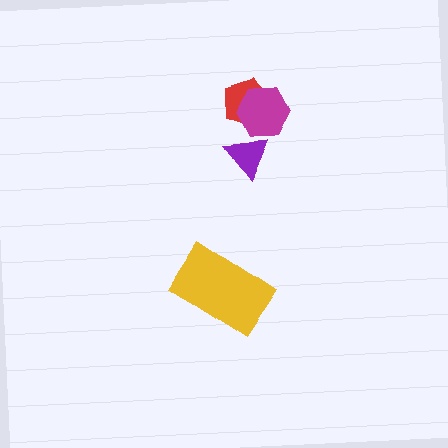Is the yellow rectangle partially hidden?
No, no other shape covers it.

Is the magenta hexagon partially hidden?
Yes, it is partially covered by another shape.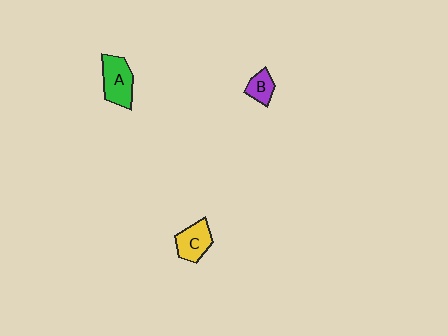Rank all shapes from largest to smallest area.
From largest to smallest: A (green), C (yellow), B (purple).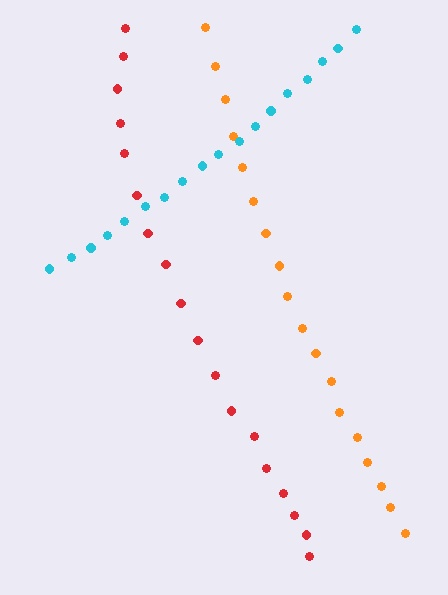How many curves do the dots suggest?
There are 3 distinct paths.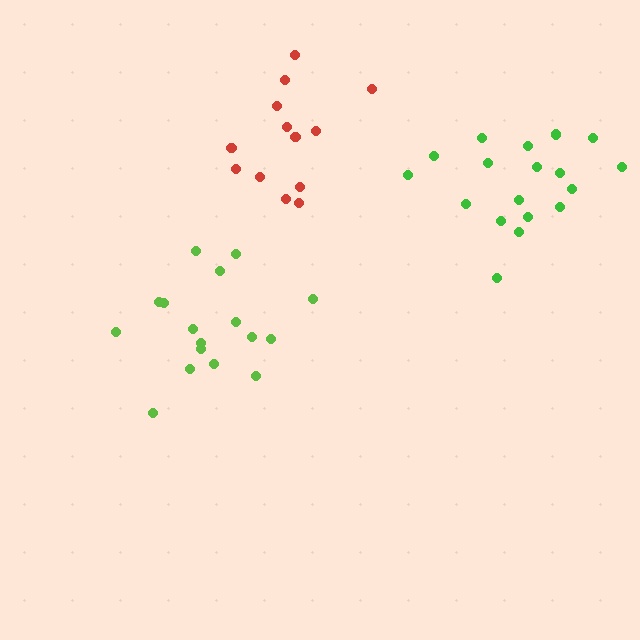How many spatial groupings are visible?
There are 3 spatial groupings.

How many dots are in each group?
Group 1: 17 dots, Group 2: 13 dots, Group 3: 18 dots (48 total).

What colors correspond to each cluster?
The clusters are colored: lime, red, green.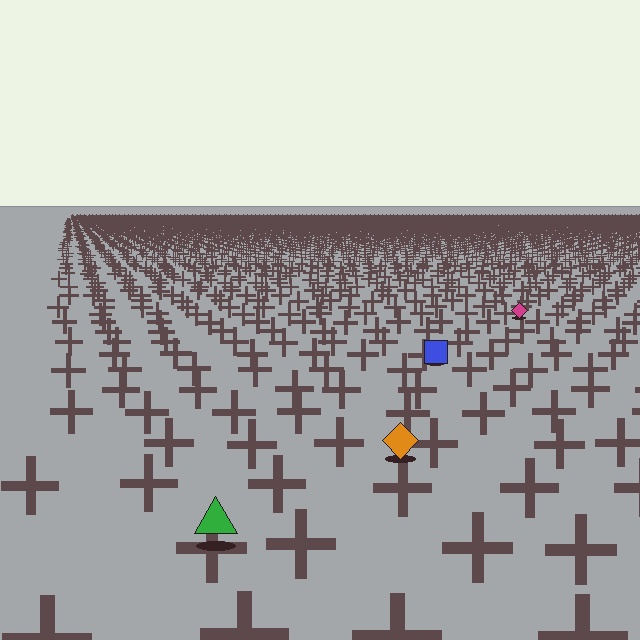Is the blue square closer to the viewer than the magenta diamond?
Yes. The blue square is closer — you can tell from the texture gradient: the ground texture is coarser near it.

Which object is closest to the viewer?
The green triangle is closest. The texture marks near it are larger and more spread out.